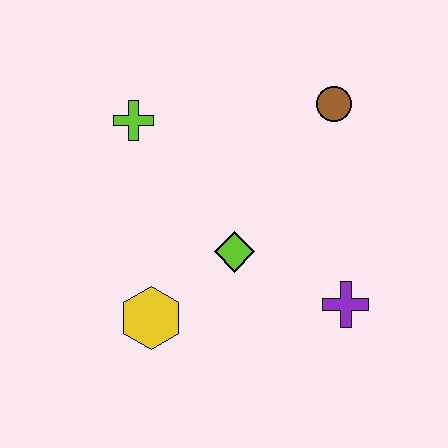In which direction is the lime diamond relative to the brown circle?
The lime diamond is below the brown circle.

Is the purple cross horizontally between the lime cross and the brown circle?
No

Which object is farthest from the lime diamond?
The brown circle is farthest from the lime diamond.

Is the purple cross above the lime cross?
No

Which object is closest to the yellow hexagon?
The lime diamond is closest to the yellow hexagon.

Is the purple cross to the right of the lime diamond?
Yes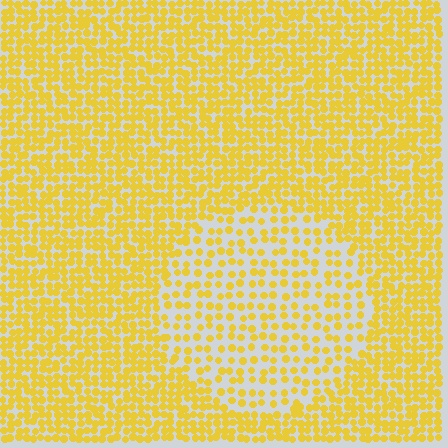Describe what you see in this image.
The image contains small yellow elements arranged at two different densities. A circle-shaped region is visible where the elements are less densely packed than the surrounding area.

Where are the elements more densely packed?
The elements are more densely packed outside the circle boundary.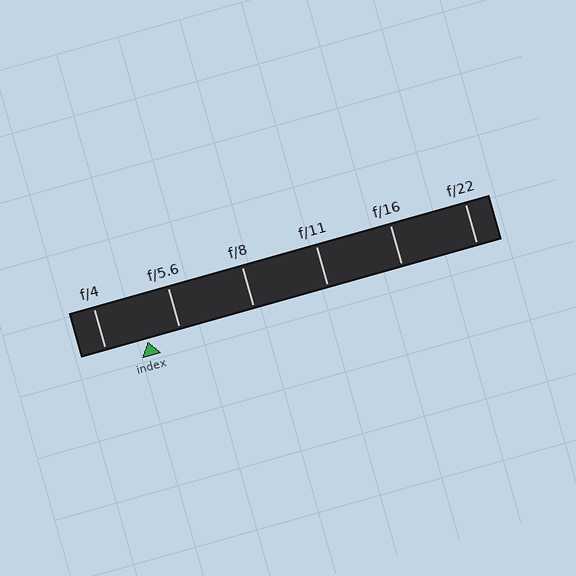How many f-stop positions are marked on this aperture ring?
There are 6 f-stop positions marked.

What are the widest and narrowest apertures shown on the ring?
The widest aperture shown is f/4 and the narrowest is f/22.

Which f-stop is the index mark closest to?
The index mark is closest to f/5.6.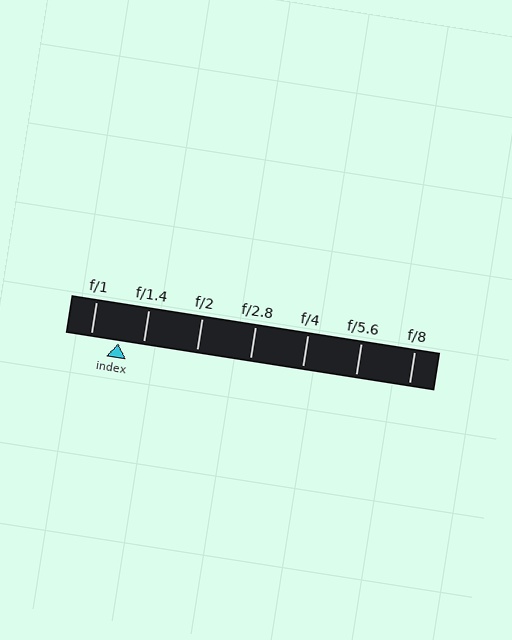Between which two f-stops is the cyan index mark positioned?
The index mark is between f/1 and f/1.4.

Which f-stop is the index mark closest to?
The index mark is closest to f/1.4.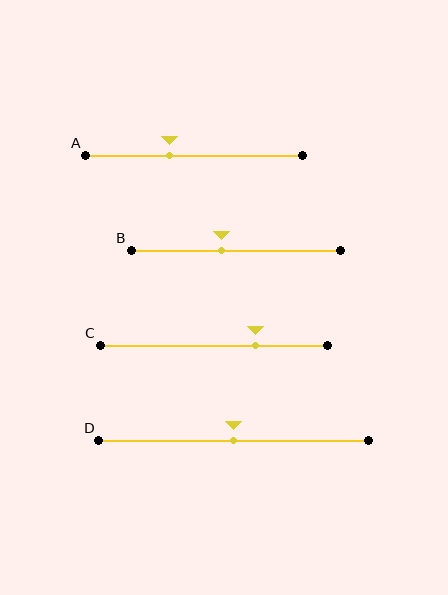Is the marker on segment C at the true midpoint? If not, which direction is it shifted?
No, the marker on segment C is shifted to the right by about 18% of the segment length.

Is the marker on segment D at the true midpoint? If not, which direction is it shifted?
Yes, the marker on segment D is at the true midpoint.